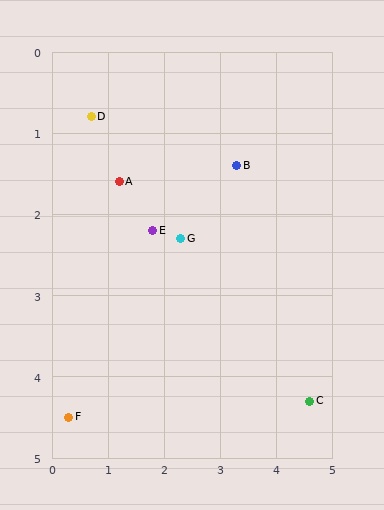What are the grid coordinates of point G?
Point G is at approximately (2.3, 2.3).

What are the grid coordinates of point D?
Point D is at approximately (0.7, 0.8).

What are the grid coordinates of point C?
Point C is at approximately (4.6, 4.3).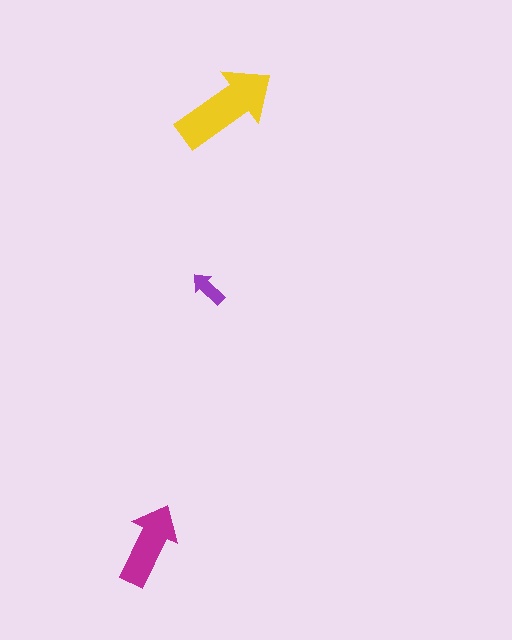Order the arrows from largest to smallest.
the yellow one, the magenta one, the purple one.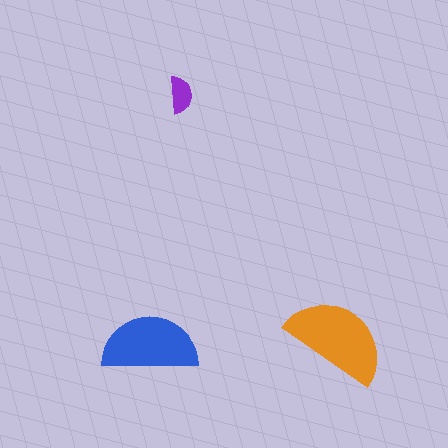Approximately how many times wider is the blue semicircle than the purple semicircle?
About 2.5 times wider.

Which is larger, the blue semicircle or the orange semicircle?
The orange one.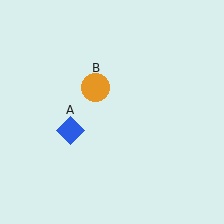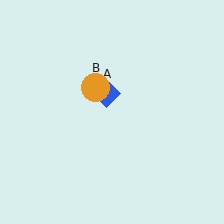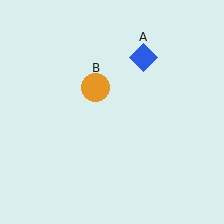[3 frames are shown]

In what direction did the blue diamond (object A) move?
The blue diamond (object A) moved up and to the right.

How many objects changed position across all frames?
1 object changed position: blue diamond (object A).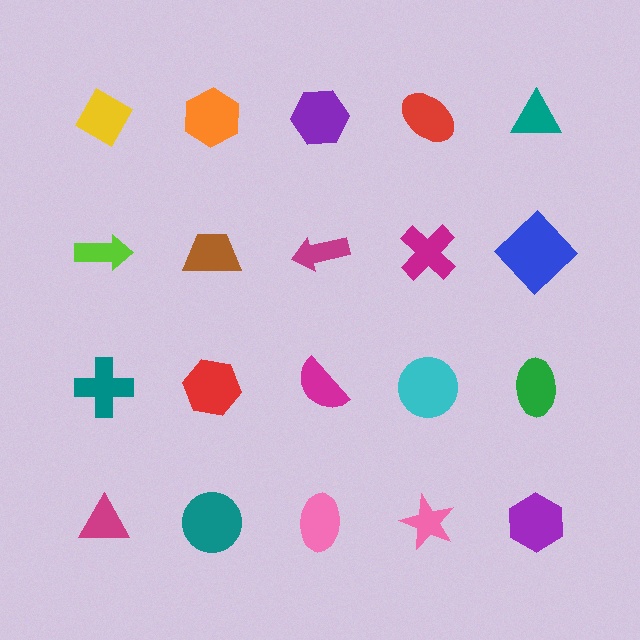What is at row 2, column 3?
A magenta arrow.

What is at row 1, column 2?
An orange hexagon.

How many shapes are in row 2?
5 shapes.